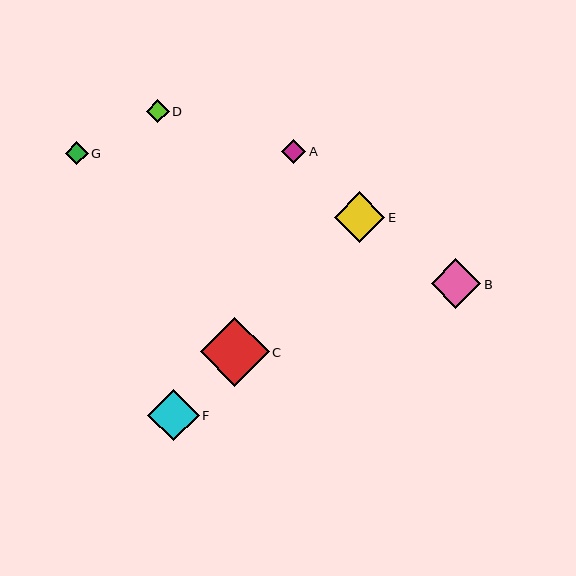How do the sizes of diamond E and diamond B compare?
Diamond E and diamond B are approximately the same size.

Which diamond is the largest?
Diamond C is the largest with a size of approximately 69 pixels.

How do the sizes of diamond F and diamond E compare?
Diamond F and diamond E are approximately the same size.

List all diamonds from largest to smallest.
From largest to smallest: C, F, E, B, A, G, D.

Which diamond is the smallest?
Diamond D is the smallest with a size of approximately 23 pixels.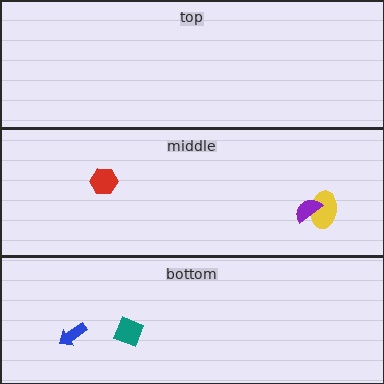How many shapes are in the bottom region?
2.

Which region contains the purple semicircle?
The middle region.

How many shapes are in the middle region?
3.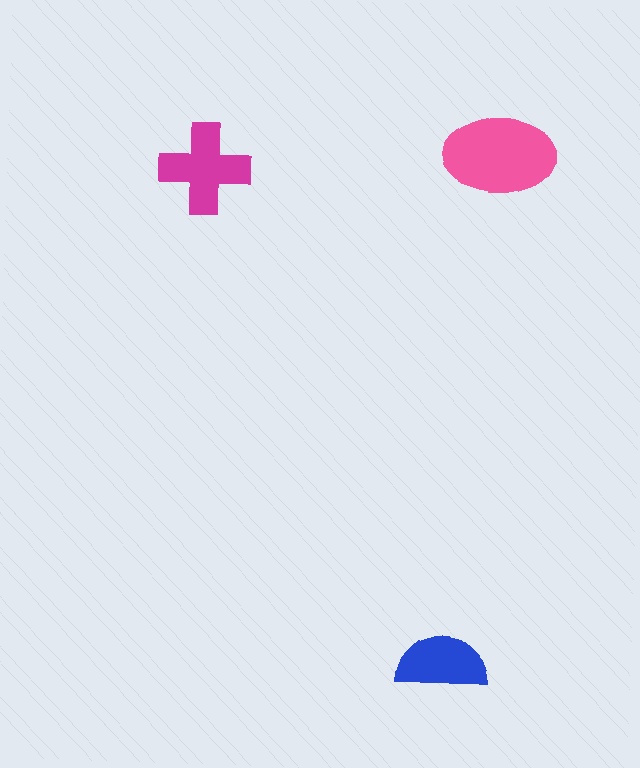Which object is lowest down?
The blue semicircle is bottommost.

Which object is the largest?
The pink ellipse.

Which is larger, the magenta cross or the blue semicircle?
The magenta cross.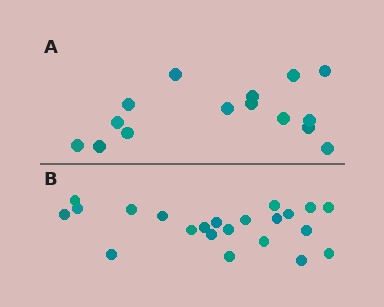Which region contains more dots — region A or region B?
Region B (the bottom region) has more dots.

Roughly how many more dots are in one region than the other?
Region B has roughly 8 or so more dots than region A.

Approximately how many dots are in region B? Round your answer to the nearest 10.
About 20 dots. (The exact count is 22, which rounds to 20.)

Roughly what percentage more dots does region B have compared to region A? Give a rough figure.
About 45% more.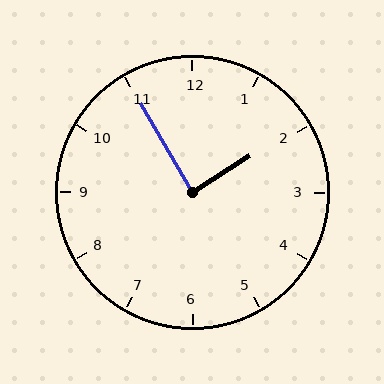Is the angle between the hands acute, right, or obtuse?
It is right.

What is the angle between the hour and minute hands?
Approximately 88 degrees.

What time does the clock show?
1:55.